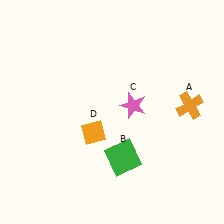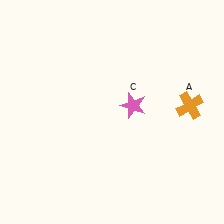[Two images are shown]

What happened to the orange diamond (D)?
The orange diamond (D) was removed in Image 2. It was in the bottom-left area of Image 1.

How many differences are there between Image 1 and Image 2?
There are 2 differences between the two images.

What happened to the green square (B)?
The green square (B) was removed in Image 2. It was in the bottom-right area of Image 1.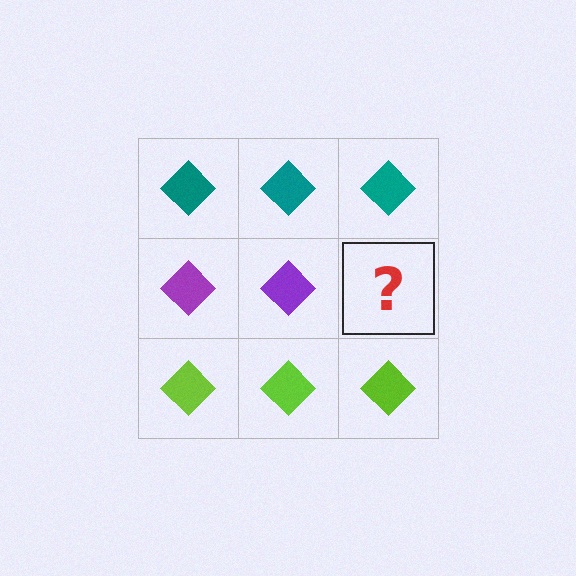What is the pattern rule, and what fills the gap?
The rule is that each row has a consistent color. The gap should be filled with a purple diamond.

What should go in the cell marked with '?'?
The missing cell should contain a purple diamond.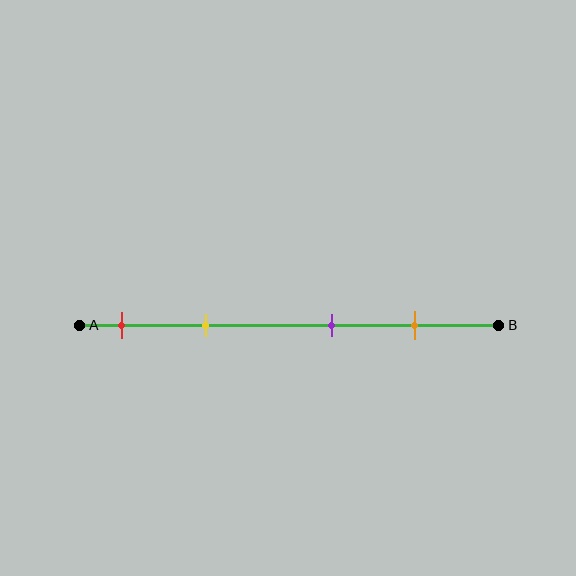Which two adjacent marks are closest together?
The red and yellow marks are the closest adjacent pair.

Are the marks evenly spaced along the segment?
No, the marks are not evenly spaced.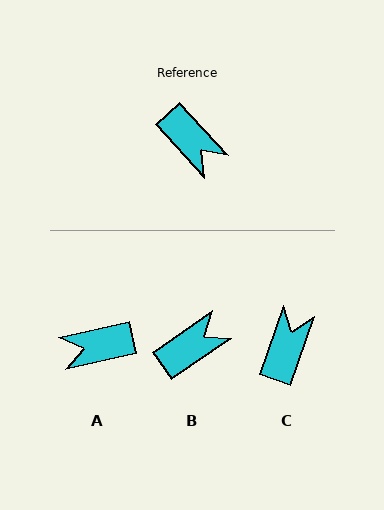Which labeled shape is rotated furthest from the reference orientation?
A, about 120 degrees away.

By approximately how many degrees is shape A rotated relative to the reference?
Approximately 120 degrees clockwise.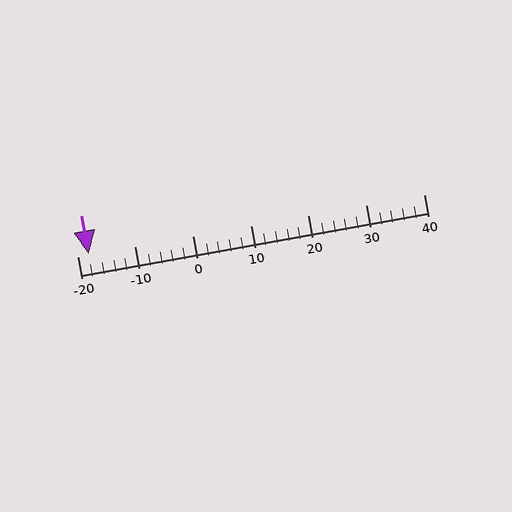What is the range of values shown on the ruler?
The ruler shows values from -20 to 40.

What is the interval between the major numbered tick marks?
The major tick marks are spaced 10 units apart.